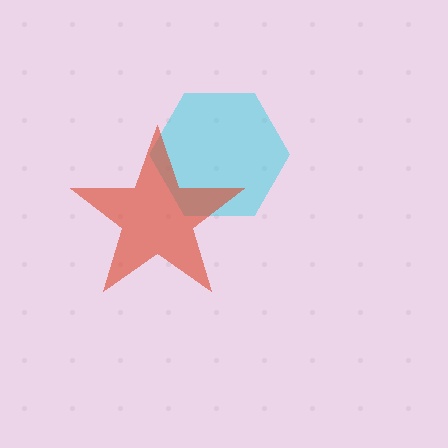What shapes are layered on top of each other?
The layered shapes are: a cyan hexagon, a red star.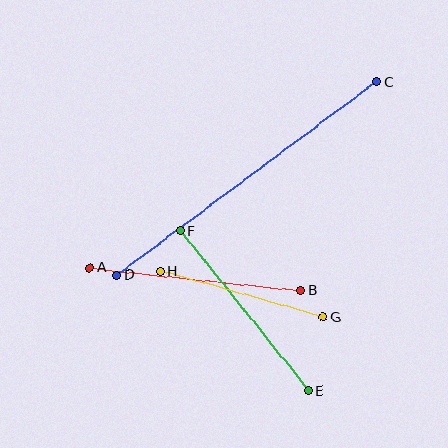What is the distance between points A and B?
The distance is approximately 212 pixels.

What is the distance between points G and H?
The distance is approximately 169 pixels.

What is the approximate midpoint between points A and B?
The midpoint is at approximately (195, 279) pixels.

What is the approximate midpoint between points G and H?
The midpoint is at approximately (242, 294) pixels.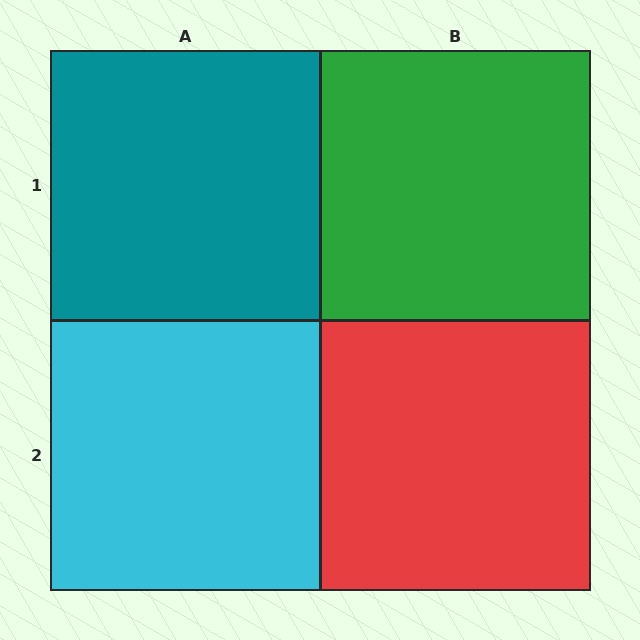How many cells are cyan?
1 cell is cyan.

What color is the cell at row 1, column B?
Green.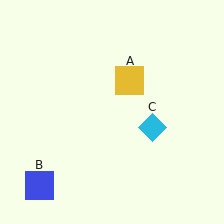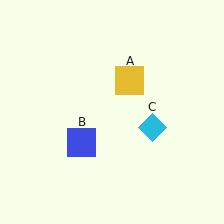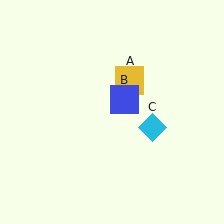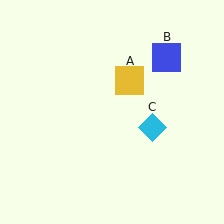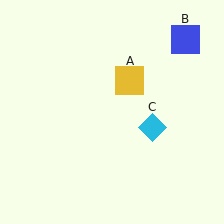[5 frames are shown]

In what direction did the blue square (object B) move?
The blue square (object B) moved up and to the right.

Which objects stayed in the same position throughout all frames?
Yellow square (object A) and cyan diamond (object C) remained stationary.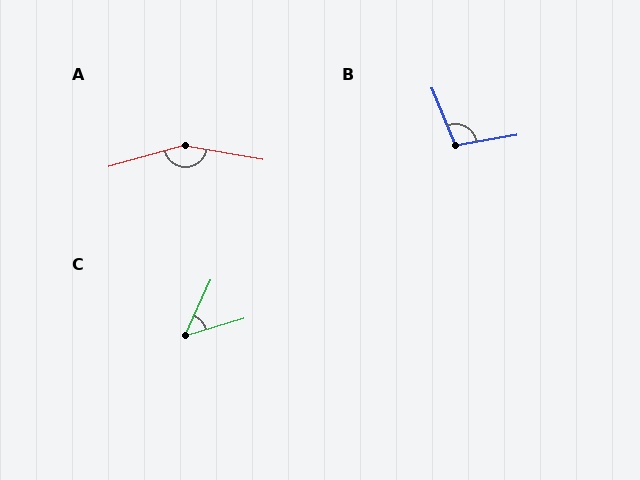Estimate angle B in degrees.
Approximately 103 degrees.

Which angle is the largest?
A, at approximately 155 degrees.